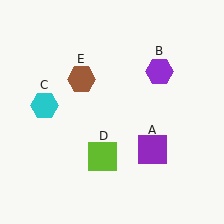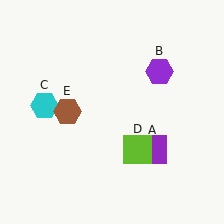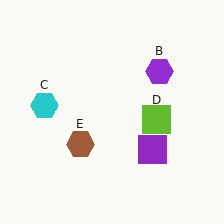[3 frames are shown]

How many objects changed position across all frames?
2 objects changed position: lime square (object D), brown hexagon (object E).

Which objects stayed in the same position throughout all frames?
Purple square (object A) and purple hexagon (object B) and cyan hexagon (object C) remained stationary.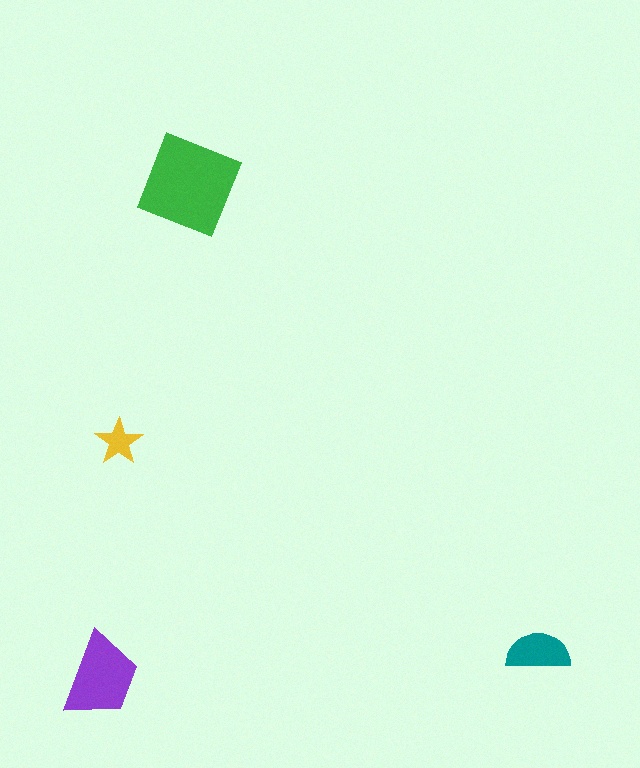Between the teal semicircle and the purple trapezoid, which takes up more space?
The purple trapezoid.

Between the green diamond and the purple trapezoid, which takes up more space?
The green diamond.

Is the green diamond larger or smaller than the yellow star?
Larger.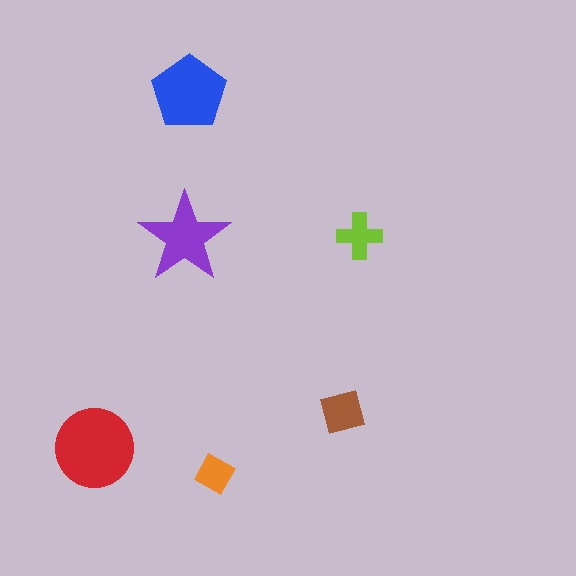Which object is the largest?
The red circle.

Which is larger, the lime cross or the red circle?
The red circle.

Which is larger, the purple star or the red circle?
The red circle.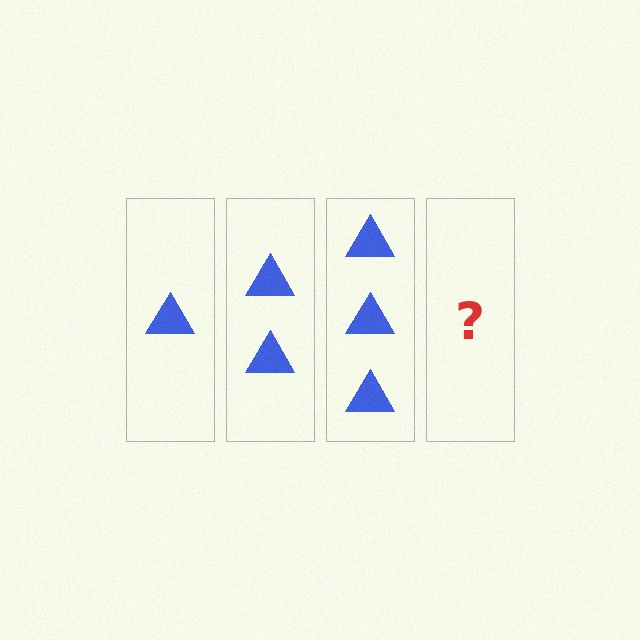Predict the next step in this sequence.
The next step is 4 triangles.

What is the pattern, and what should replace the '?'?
The pattern is that each step adds one more triangle. The '?' should be 4 triangles.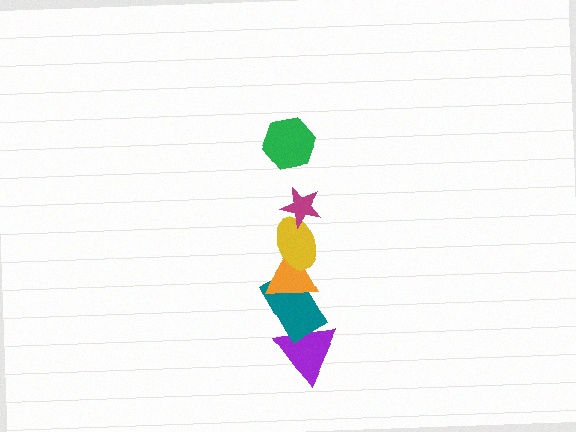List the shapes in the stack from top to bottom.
From top to bottom: the green hexagon, the magenta star, the yellow ellipse, the orange triangle, the teal rectangle, the purple triangle.